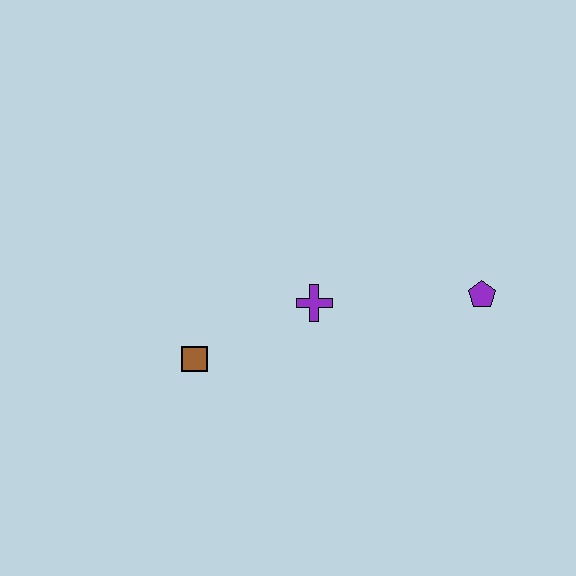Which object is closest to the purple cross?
The brown square is closest to the purple cross.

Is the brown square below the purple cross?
Yes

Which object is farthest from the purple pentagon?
The brown square is farthest from the purple pentagon.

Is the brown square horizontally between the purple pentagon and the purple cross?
No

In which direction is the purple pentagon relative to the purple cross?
The purple pentagon is to the right of the purple cross.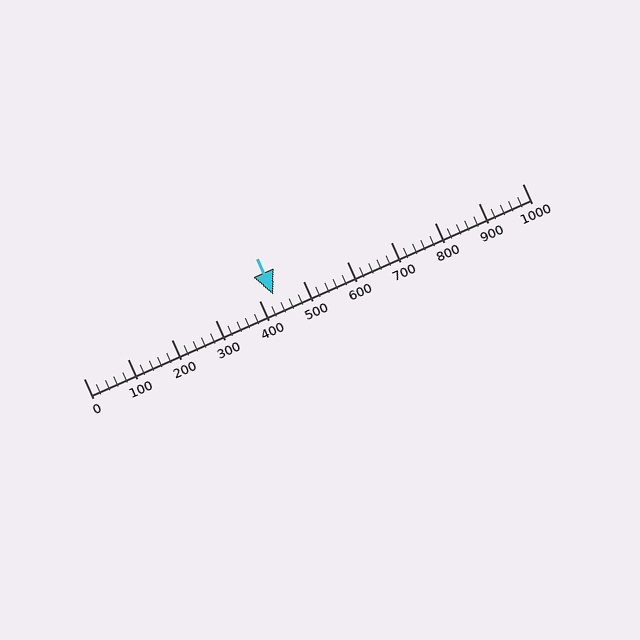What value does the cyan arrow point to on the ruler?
The cyan arrow points to approximately 432.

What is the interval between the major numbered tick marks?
The major tick marks are spaced 100 units apart.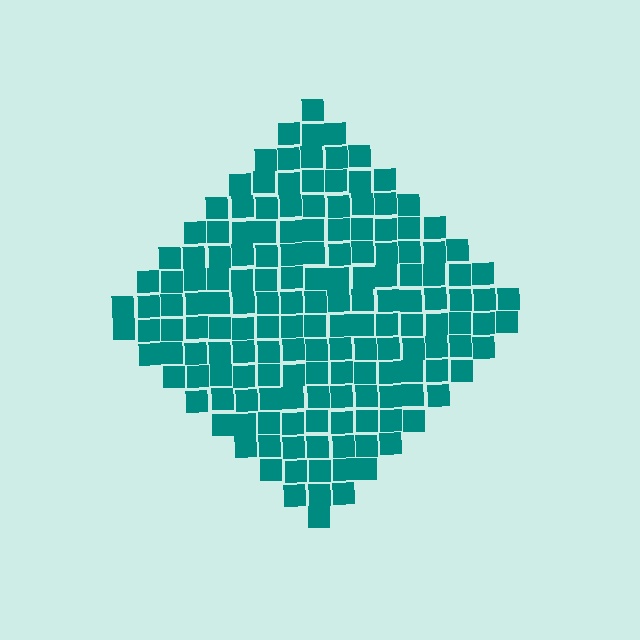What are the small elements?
The small elements are squares.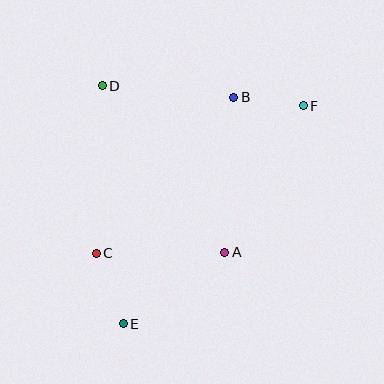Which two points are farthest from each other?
Points E and F are farthest from each other.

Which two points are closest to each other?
Points B and F are closest to each other.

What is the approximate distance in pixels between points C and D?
The distance between C and D is approximately 168 pixels.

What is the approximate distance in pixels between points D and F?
The distance between D and F is approximately 202 pixels.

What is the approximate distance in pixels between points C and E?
The distance between C and E is approximately 75 pixels.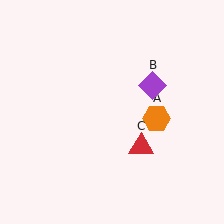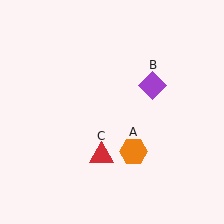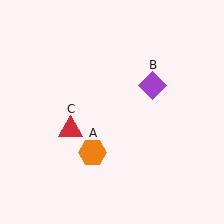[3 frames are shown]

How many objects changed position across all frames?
2 objects changed position: orange hexagon (object A), red triangle (object C).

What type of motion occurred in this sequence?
The orange hexagon (object A), red triangle (object C) rotated clockwise around the center of the scene.